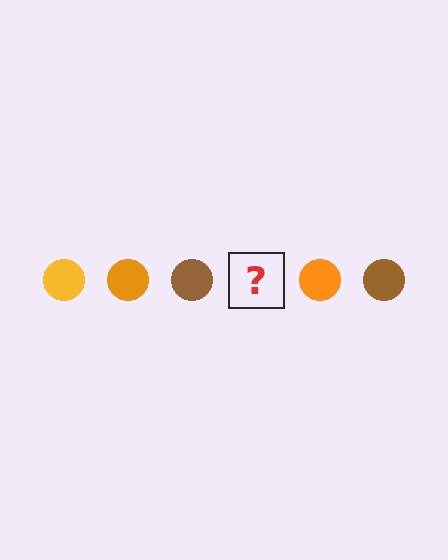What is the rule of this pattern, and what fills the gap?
The rule is that the pattern cycles through yellow, orange, brown circles. The gap should be filled with a yellow circle.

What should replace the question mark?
The question mark should be replaced with a yellow circle.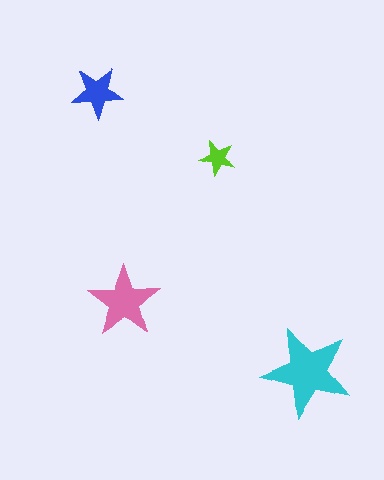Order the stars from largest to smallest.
the cyan one, the pink one, the blue one, the lime one.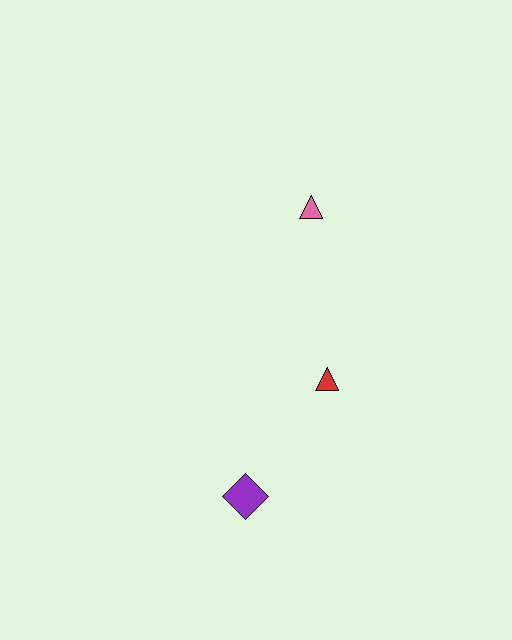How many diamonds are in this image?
There is 1 diamond.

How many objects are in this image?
There are 3 objects.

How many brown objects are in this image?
There are no brown objects.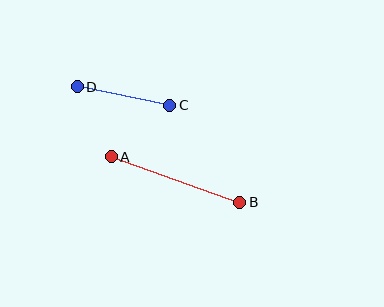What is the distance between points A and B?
The distance is approximately 136 pixels.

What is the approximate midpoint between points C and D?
The midpoint is at approximately (124, 96) pixels.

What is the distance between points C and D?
The distance is approximately 94 pixels.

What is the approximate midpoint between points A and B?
The midpoint is at approximately (176, 180) pixels.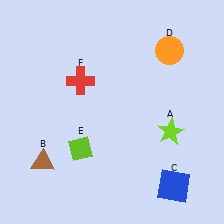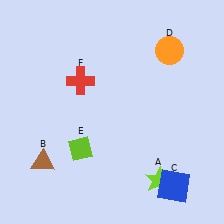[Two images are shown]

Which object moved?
The lime star (A) moved down.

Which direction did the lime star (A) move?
The lime star (A) moved down.